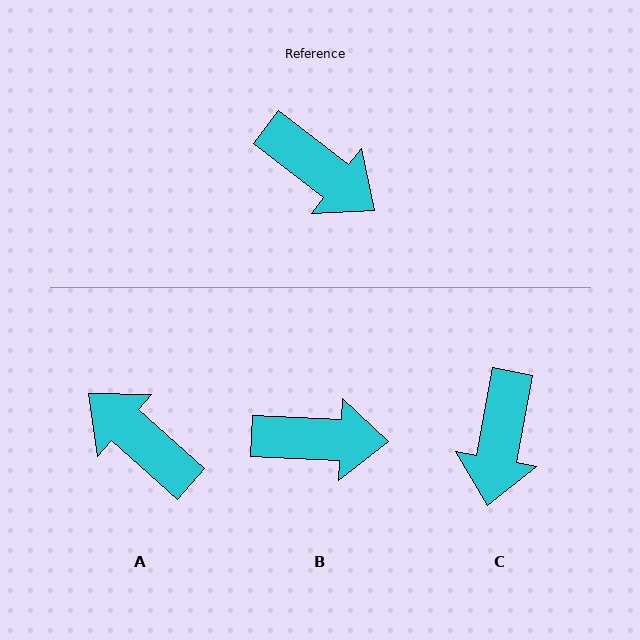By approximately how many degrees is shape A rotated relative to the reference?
Approximately 176 degrees counter-clockwise.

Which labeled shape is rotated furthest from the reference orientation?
A, about 176 degrees away.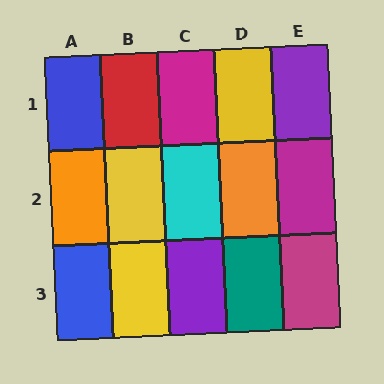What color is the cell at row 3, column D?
Teal.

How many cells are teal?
1 cell is teal.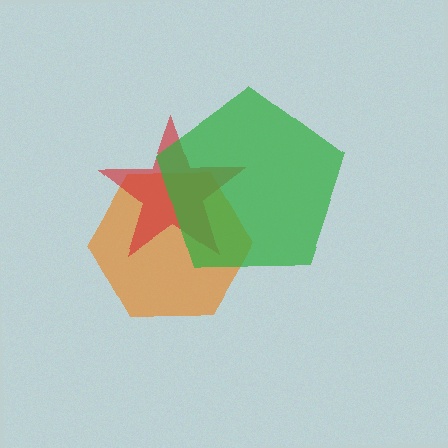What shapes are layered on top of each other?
The layered shapes are: an orange hexagon, a red star, a green pentagon.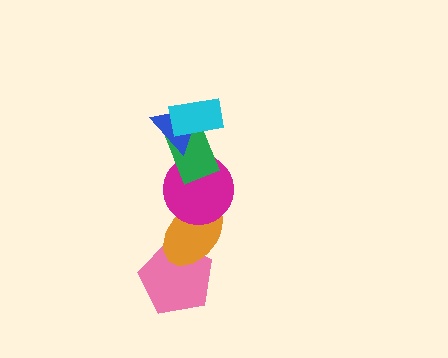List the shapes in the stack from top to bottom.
From top to bottom: the cyan rectangle, the blue triangle, the green rectangle, the magenta circle, the orange ellipse, the pink pentagon.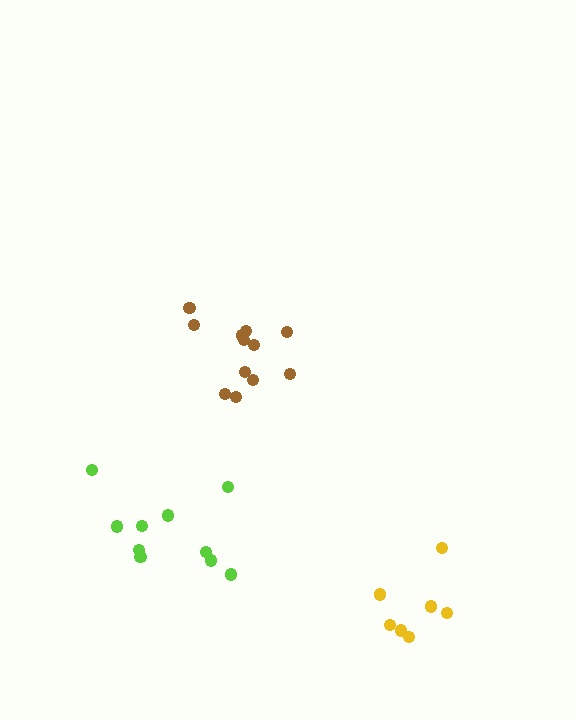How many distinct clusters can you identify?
There are 3 distinct clusters.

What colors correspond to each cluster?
The clusters are colored: yellow, lime, brown.